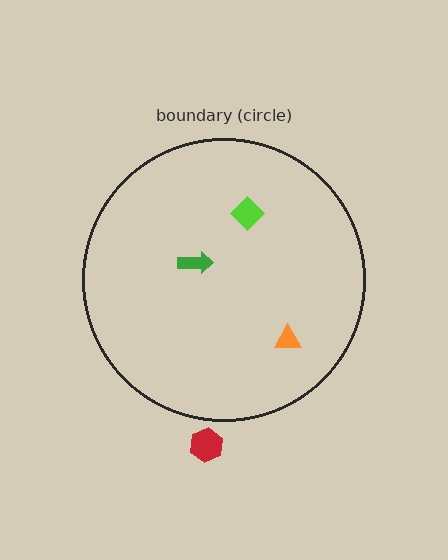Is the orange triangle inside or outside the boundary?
Inside.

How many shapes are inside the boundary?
3 inside, 1 outside.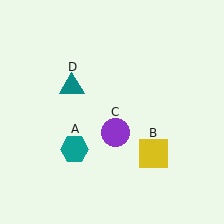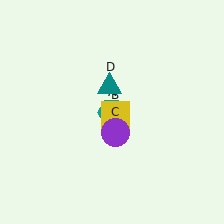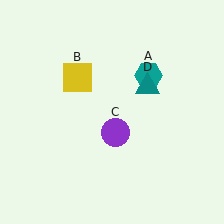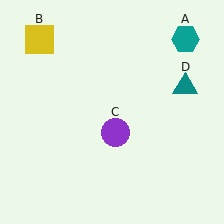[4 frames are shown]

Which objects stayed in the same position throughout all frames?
Purple circle (object C) remained stationary.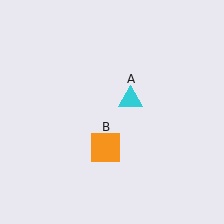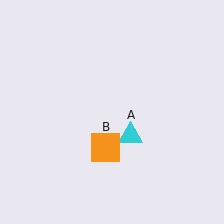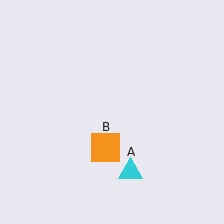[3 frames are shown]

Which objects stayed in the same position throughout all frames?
Orange square (object B) remained stationary.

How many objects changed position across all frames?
1 object changed position: cyan triangle (object A).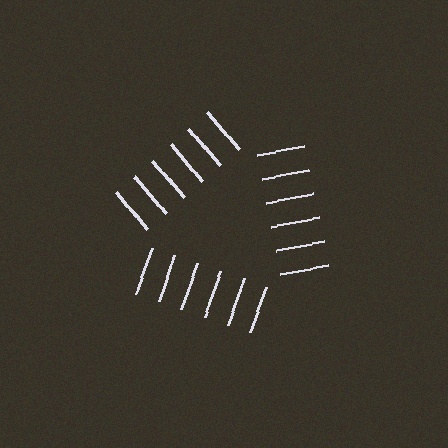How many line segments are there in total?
18 — 6 along each of the 3 edges.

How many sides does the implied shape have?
3 sides — the line-ends trace a triangle.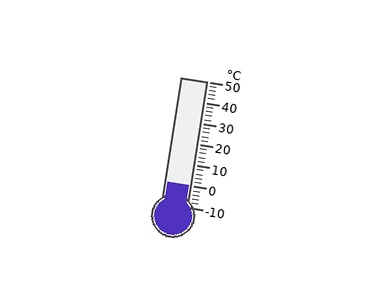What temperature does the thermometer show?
The thermometer shows approximately 0°C.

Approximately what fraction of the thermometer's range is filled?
The thermometer is filled to approximately 15% of its range.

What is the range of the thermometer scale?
The thermometer scale ranges from -10°C to 50°C.